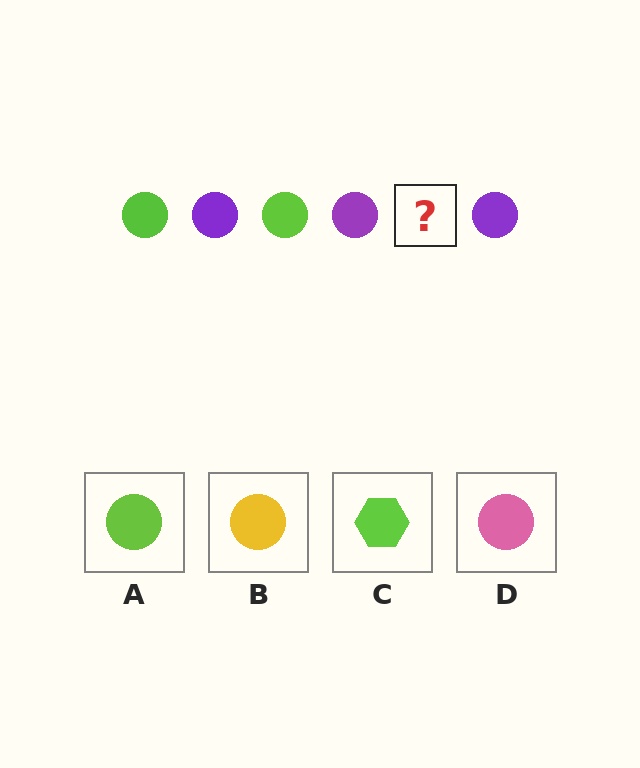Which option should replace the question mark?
Option A.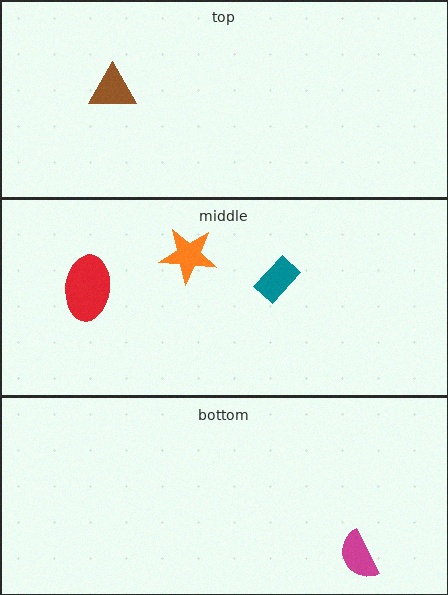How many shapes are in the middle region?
3.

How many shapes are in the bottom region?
1.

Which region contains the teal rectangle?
The middle region.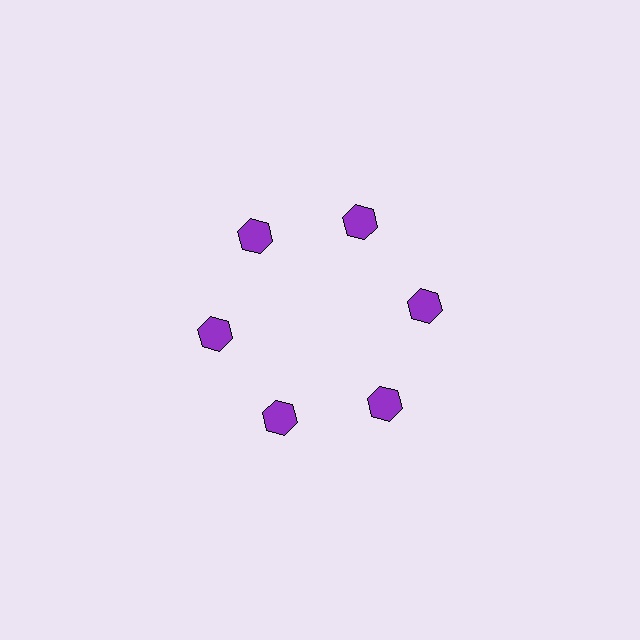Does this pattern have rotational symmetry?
Yes, this pattern has 6-fold rotational symmetry. It looks the same after rotating 60 degrees around the center.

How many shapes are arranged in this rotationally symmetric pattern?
There are 6 shapes, arranged in 6 groups of 1.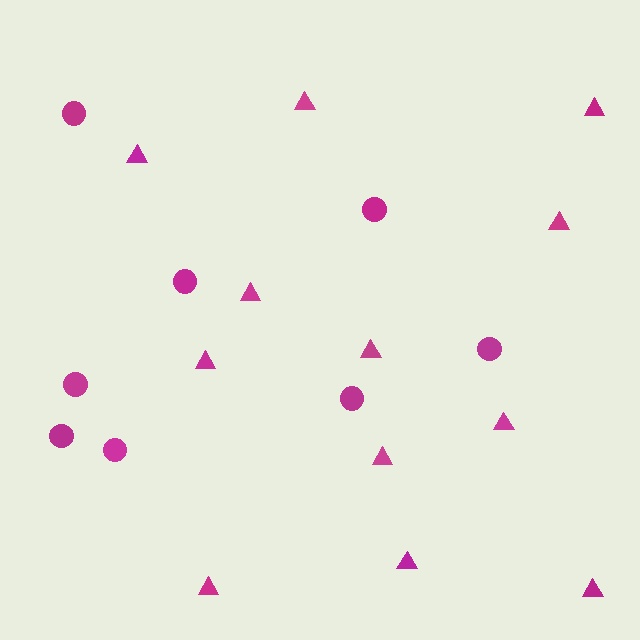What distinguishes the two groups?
There are 2 groups: one group of circles (8) and one group of triangles (12).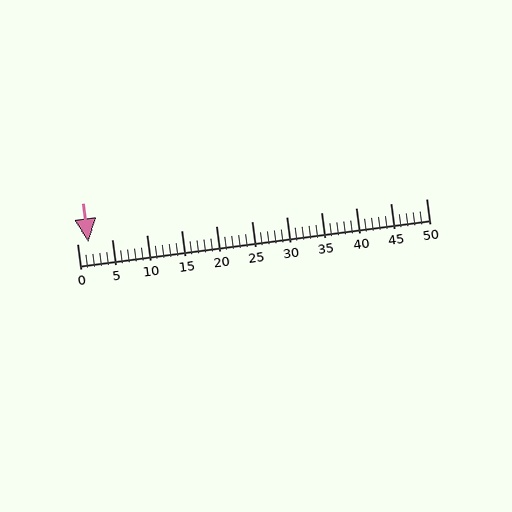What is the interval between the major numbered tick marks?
The major tick marks are spaced 5 units apart.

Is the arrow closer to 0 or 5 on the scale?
The arrow is closer to 0.